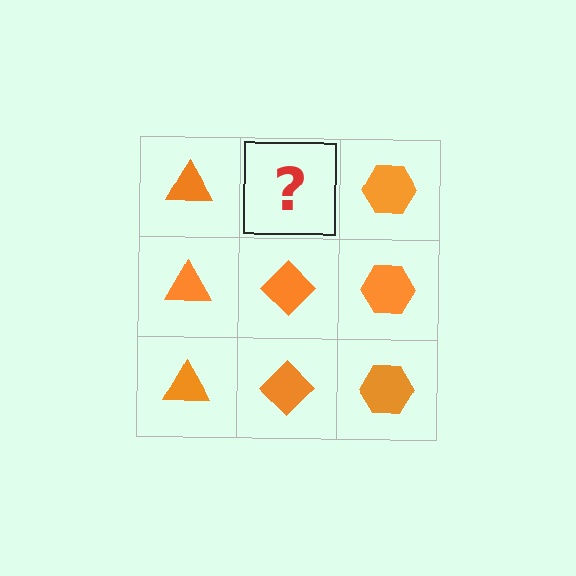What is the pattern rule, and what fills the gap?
The rule is that each column has a consistent shape. The gap should be filled with an orange diamond.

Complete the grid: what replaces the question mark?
The question mark should be replaced with an orange diamond.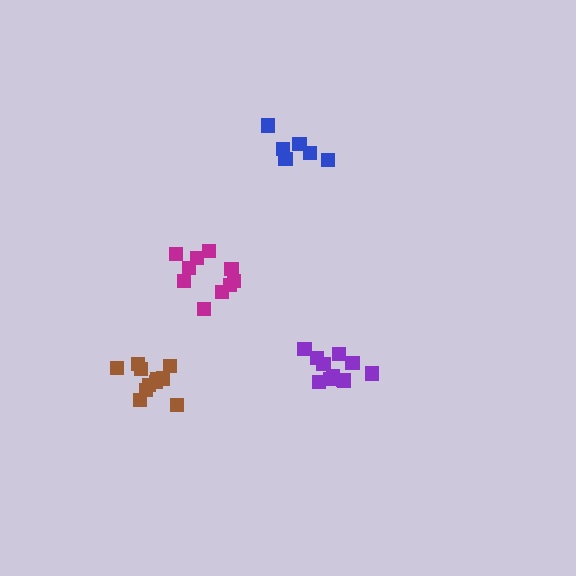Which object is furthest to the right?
The purple cluster is rightmost.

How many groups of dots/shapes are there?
There are 4 groups.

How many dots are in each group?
Group 1: 6 dots, Group 2: 11 dots, Group 3: 11 dots, Group 4: 10 dots (38 total).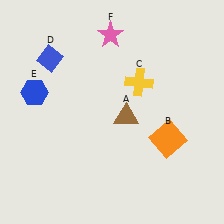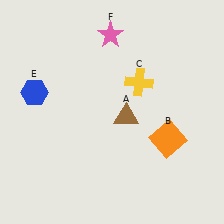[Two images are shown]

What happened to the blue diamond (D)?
The blue diamond (D) was removed in Image 2. It was in the top-left area of Image 1.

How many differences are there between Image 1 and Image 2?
There is 1 difference between the two images.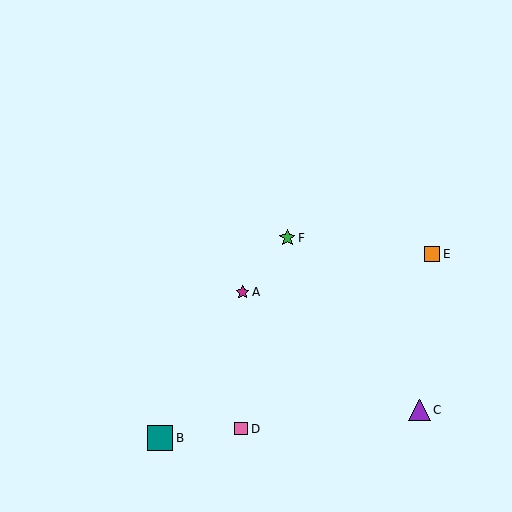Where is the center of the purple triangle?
The center of the purple triangle is at (419, 410).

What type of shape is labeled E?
Shape E is an orange square.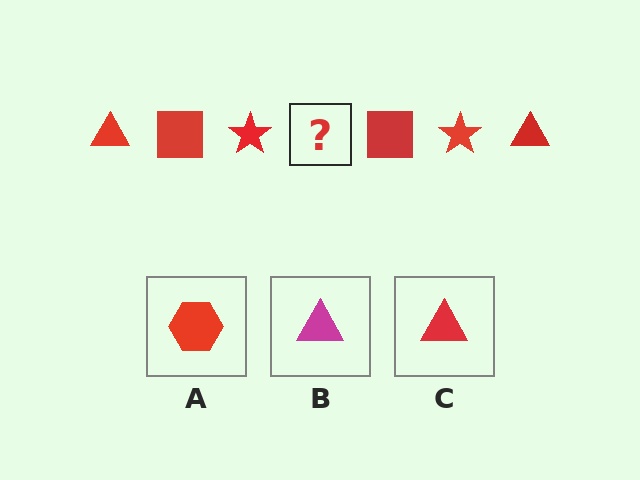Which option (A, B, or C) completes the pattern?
C.